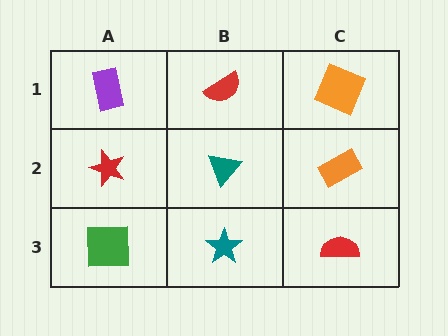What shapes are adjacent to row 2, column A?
A purple rectangle (row 1, column A), a green square (row 3, column A), a teal triangle (row 2, column B).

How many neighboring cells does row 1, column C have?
2.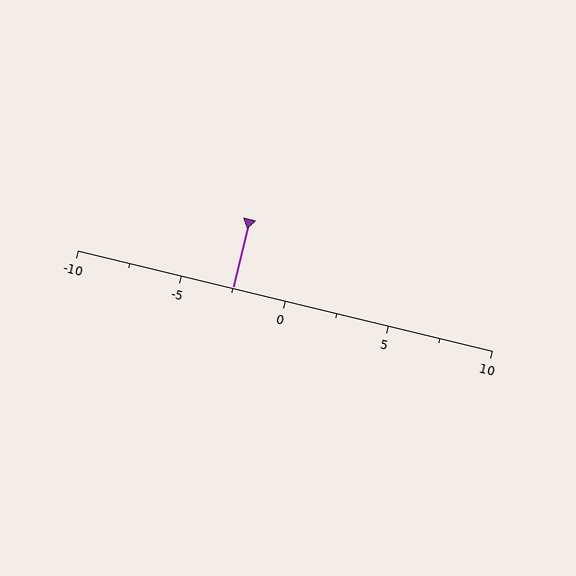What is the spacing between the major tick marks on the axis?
The major ticks are spaced 5 apart.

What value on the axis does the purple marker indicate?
The marker indicates approximately -2.5.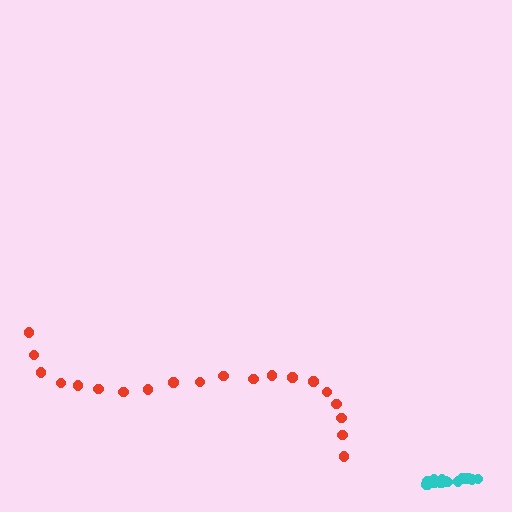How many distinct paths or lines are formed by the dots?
There are 2 distinct paths.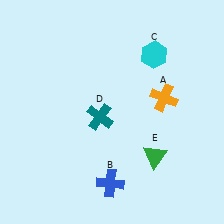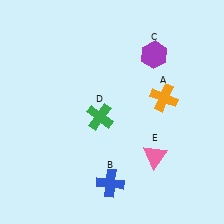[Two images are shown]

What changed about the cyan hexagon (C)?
In Image 1, C is cyan. In Image 2, it changed to purple.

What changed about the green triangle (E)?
In Image 1, E is green. In Image 2, it changed to pink.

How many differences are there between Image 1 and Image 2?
There are 3 differences between the two images.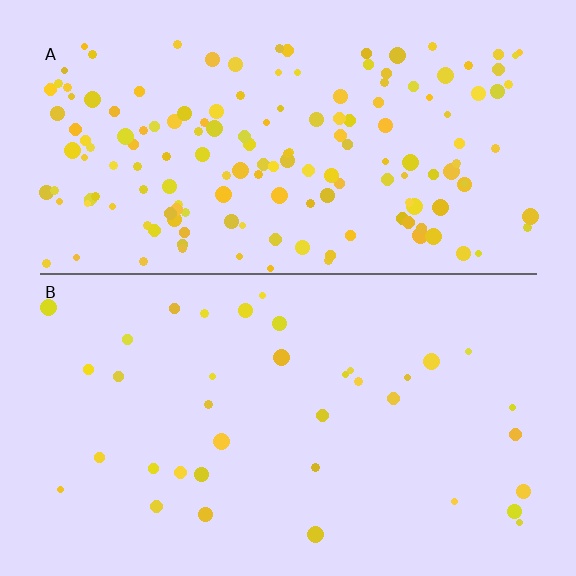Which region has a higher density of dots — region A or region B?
A (the top).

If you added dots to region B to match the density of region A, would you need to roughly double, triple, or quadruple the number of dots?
Approximately quadruple.